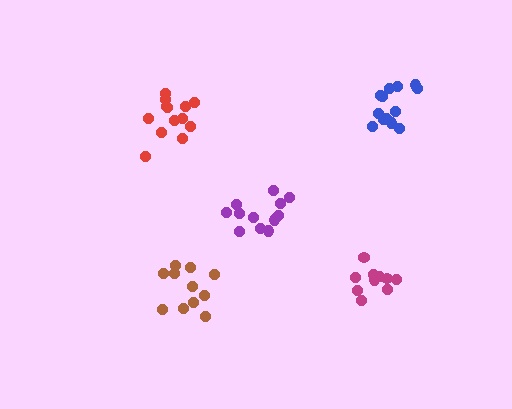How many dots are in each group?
Group 1: 13 dots, Group 2: 13 dots, Group 3: 10 dots, Group 4: 12 dots, Group 5: 11 dots (59 total).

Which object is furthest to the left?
The red cluster is leftmost.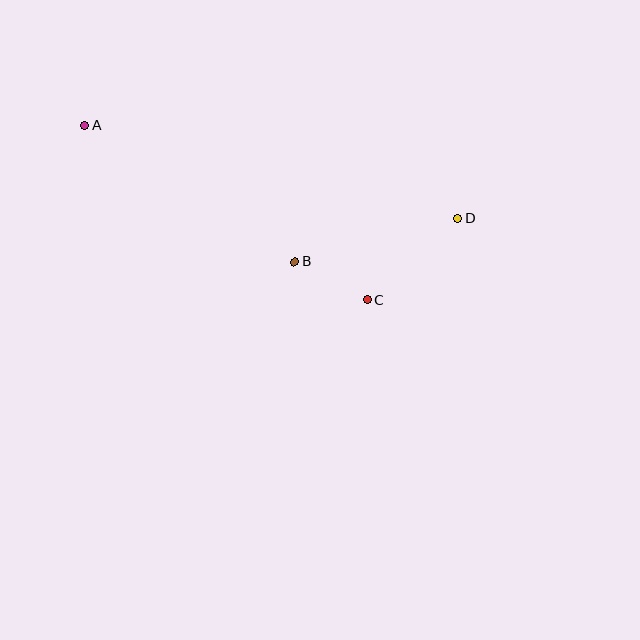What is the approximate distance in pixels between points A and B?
The distance between A and B is approximately 250 pixels.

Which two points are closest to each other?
Points B and C are closest to each other.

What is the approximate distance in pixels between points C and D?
The distance between C and D is approximately 122 pixels.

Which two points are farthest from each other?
Points A and D are farthest from each other.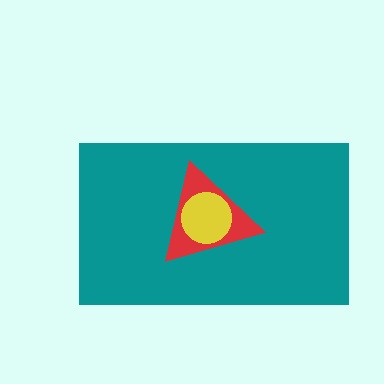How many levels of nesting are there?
3.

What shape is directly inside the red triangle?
The yellow circle.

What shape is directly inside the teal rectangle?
The red triangle.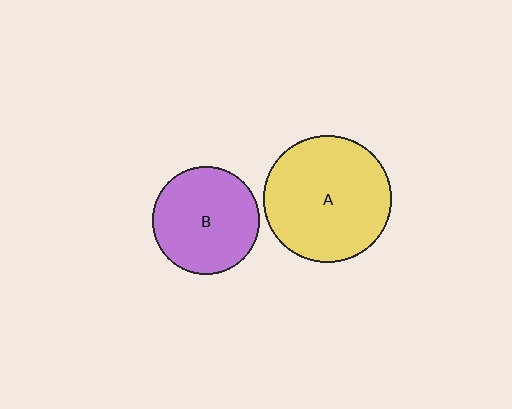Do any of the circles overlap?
No, none of the circles overlap.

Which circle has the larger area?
Circle A (yellow).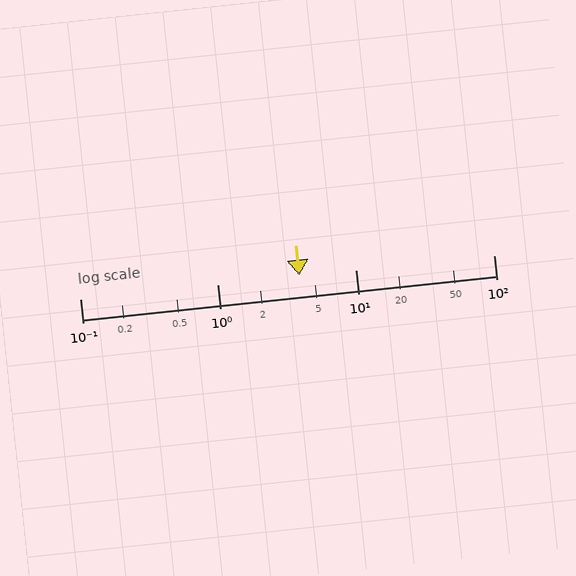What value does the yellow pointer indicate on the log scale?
The pointer indicates approximately 3.9.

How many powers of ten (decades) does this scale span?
The scale spans 3 decades, from 0.1 to 100.